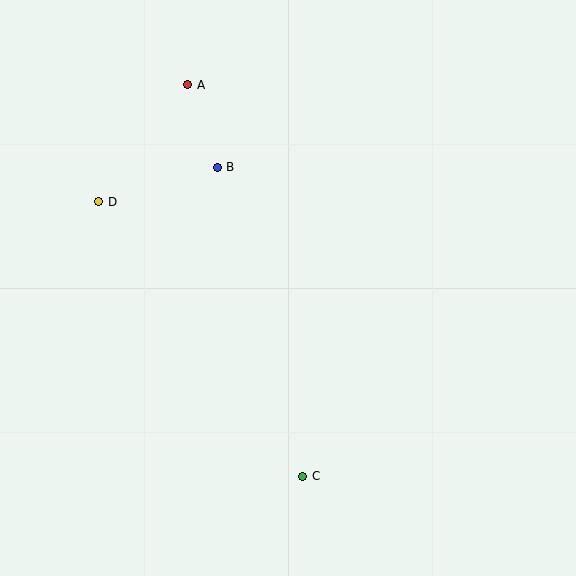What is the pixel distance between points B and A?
The distance between B and A is 88 pixels.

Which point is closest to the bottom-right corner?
Point C is closest to the bottom-right corner.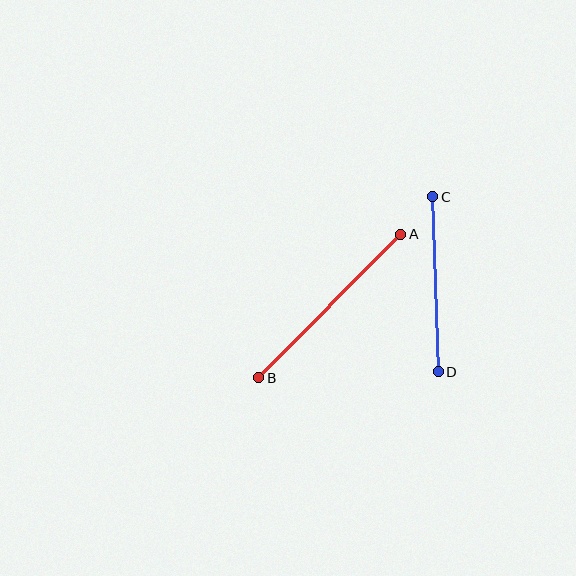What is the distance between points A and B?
The distance is approximately 202 pixels.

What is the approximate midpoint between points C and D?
The midpoint is at approximately (436, 284) pixels.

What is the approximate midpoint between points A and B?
The midpoint is at approximately (330, 306) pixels.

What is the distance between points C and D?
The distance is approximately 175 pixels.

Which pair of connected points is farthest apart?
Points A and B are farthest apart.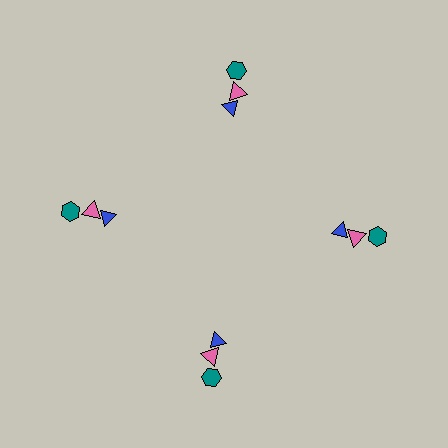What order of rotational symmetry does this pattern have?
This pattern has 4-fold rotational symmetry.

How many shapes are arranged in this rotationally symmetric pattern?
There are 12 shapes, arranged in 4 groups of 3.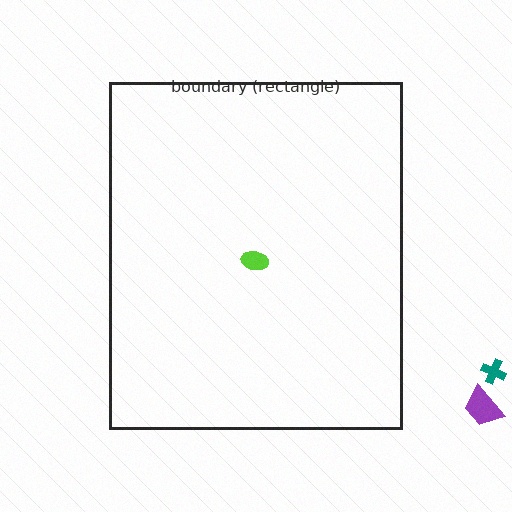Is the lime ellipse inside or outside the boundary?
Inside.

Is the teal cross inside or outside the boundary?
Outside.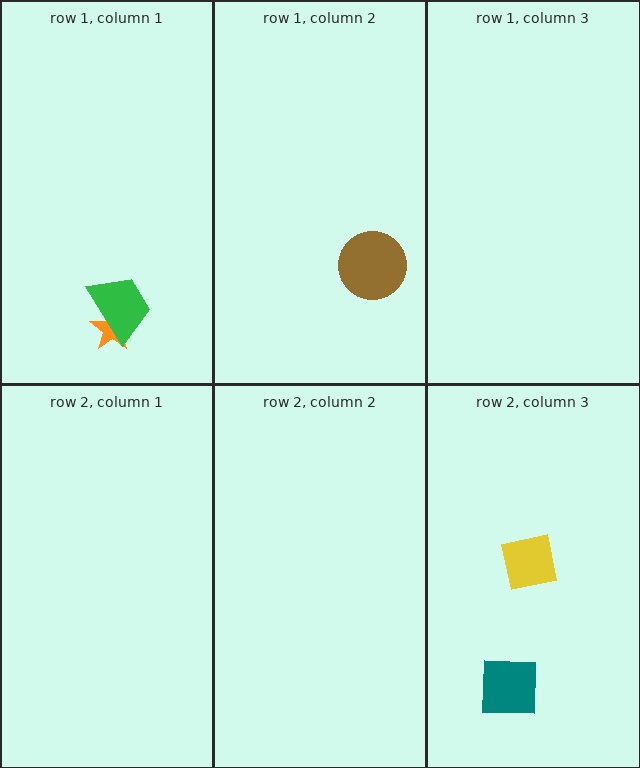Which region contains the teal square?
The row 2, column 3 region.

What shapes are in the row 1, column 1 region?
The orange star, the green trapezoid.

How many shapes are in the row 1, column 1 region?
2.